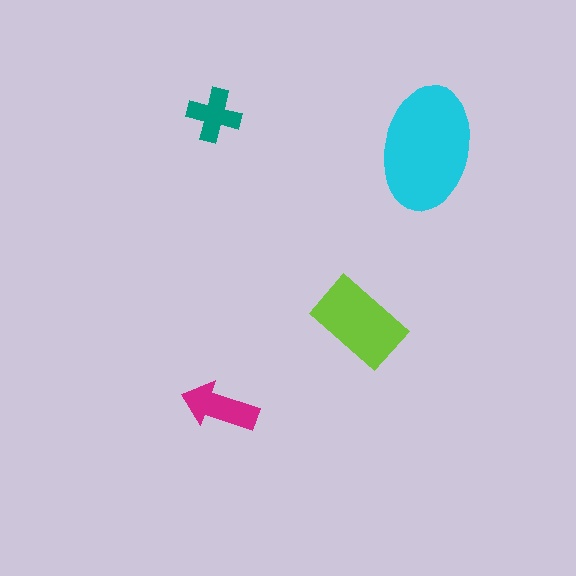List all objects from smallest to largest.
The teal cross, the magenta arrow, the lime rectangle, the cyan ellipse.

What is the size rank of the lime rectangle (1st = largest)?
2nd.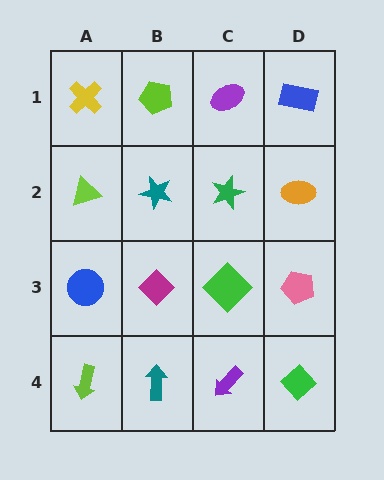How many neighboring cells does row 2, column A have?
3.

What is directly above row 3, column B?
A teal star.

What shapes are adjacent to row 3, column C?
A green star (row 2, column C), a purple arrow (row 4, column C), a magenta diamond (row 3, column B), a pink pentagon (row 3, column D).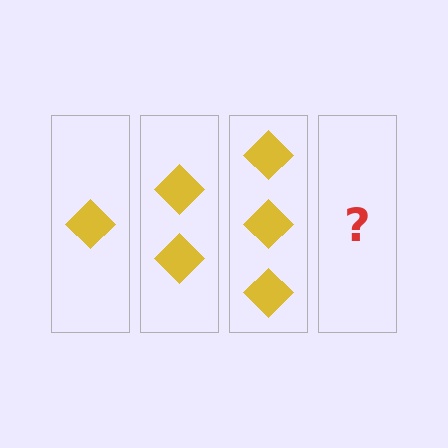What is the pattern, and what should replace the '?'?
The pattern is that each step adds one more diamond. The '?' should be 4 diamonds.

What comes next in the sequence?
The next element should be 4 diamonds.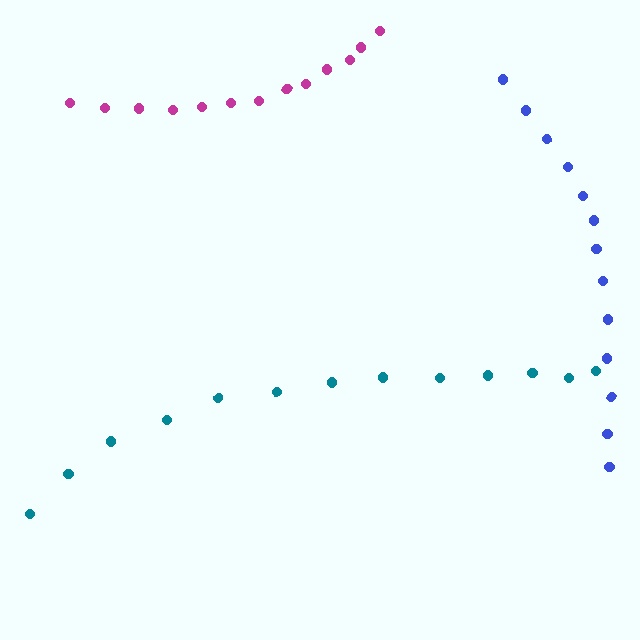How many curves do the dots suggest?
There are 3 distinct paths.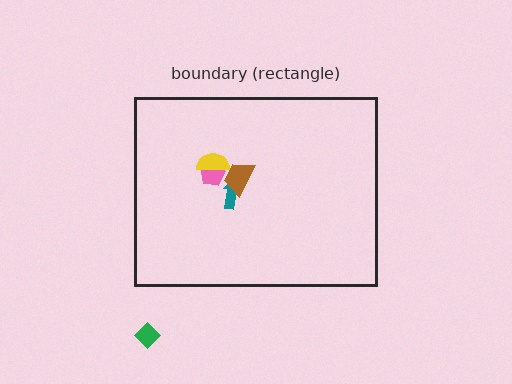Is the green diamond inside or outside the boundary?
Outside.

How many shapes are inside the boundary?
4 inside, 1 outside.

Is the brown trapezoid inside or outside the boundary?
Inside.